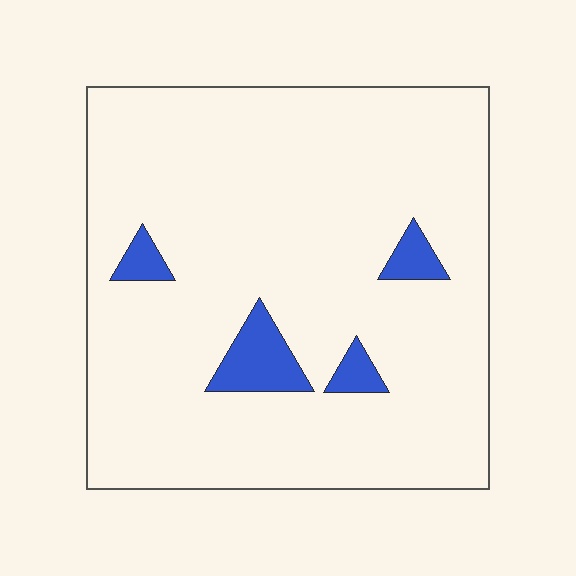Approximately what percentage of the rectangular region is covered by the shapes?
Approximately 5%.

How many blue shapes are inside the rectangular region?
4.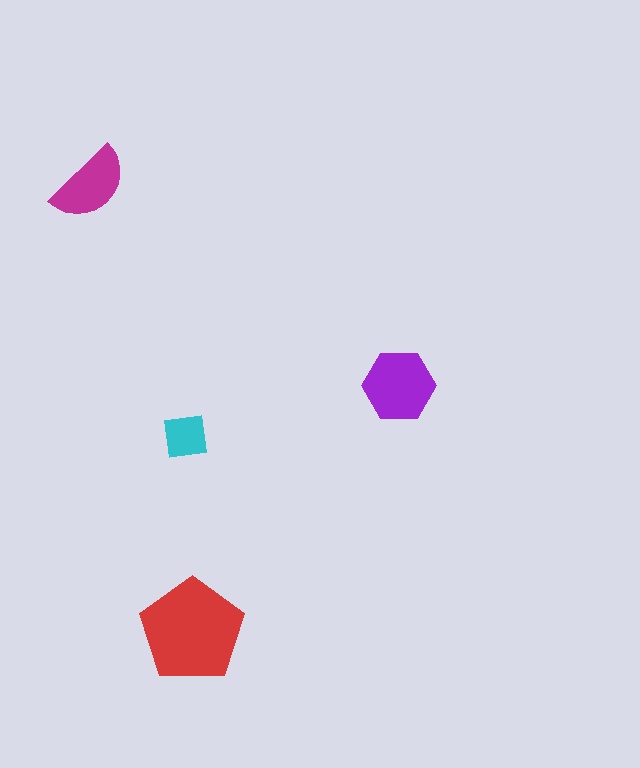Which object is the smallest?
The cyan square.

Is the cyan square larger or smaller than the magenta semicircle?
Smaller.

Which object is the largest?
The red pentagon.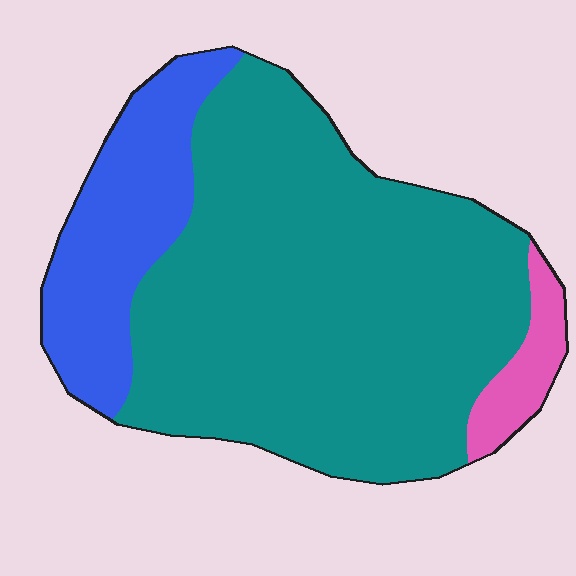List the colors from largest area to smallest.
From largest to smallest: teal, blue, pink.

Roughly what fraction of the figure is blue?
Blue takes up less than a quarter of the figure.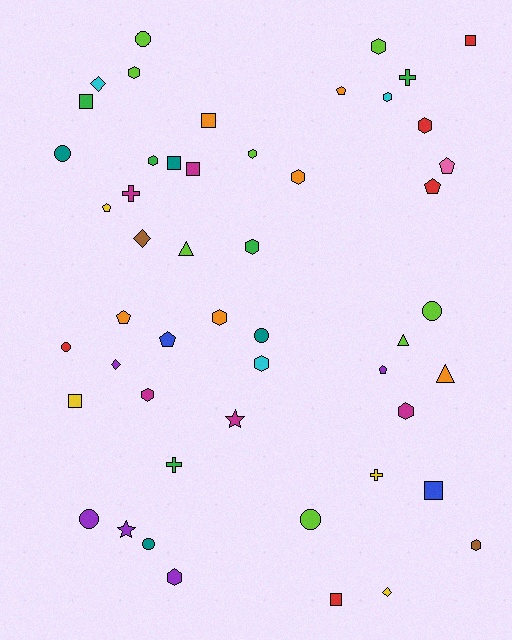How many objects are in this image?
There are 50 objects.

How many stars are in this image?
There are 2 stars.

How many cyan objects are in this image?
There are 3 cyan objects.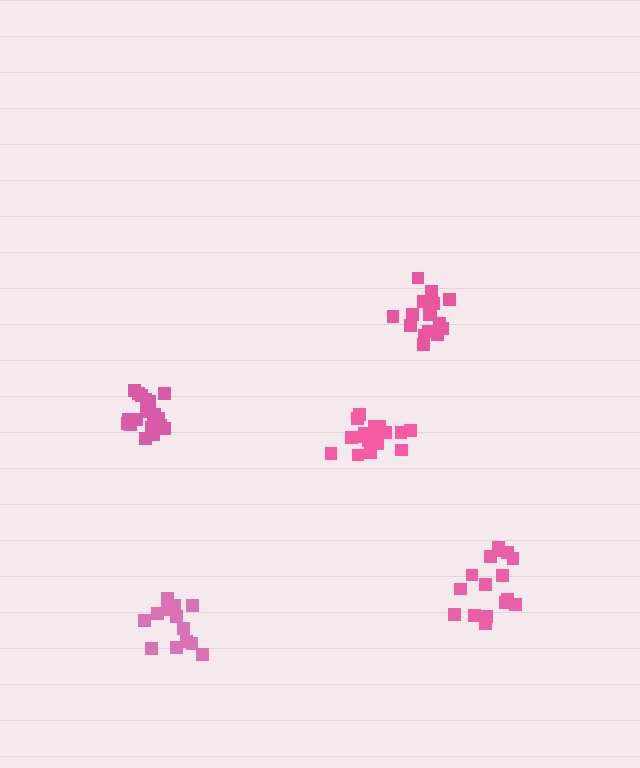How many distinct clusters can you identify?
There are 5 distinct clusters.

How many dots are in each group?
Group 1: 18 dots, Group 2: 19 dots, Group 3: 13 dots, Group 4: 16 dots, Group 5: 16 dots (82 total).